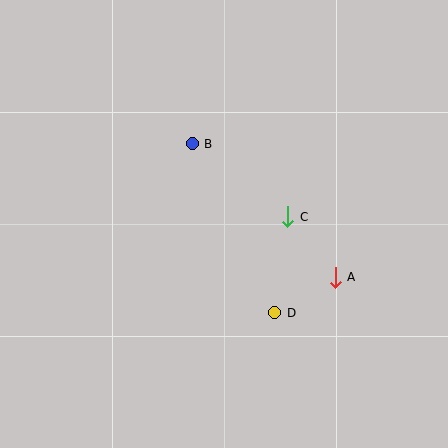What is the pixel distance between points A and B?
The distance between A and B is 196 pixels.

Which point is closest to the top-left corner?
Point B is closest to the top-left corner.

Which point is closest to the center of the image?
Point C at (288, 217) is closest to the center.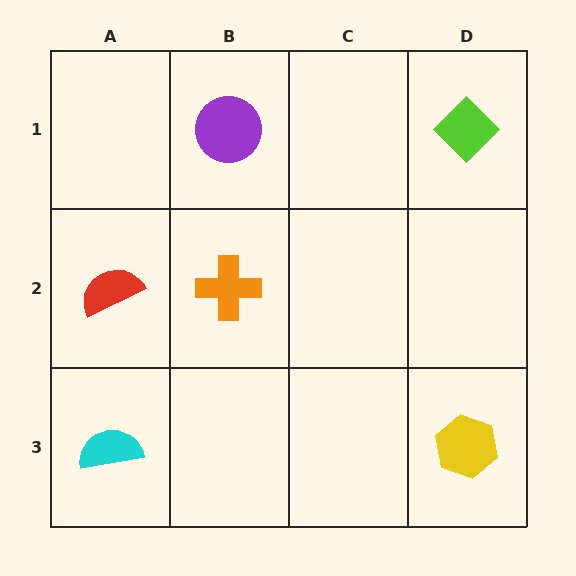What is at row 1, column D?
A lime diamond.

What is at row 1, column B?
A purple circle.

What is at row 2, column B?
An orange cross.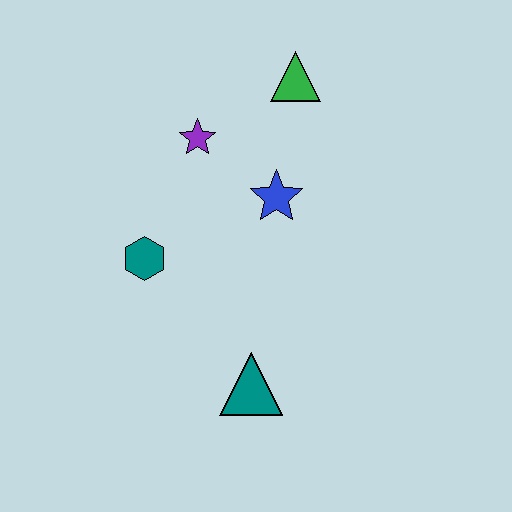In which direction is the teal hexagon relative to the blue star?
The teal hexagon is to the left of the blue star.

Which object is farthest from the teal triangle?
The green triangle is farthest from the teal triangle.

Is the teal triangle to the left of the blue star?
Yes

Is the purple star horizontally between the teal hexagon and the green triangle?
Yes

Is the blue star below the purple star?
Yes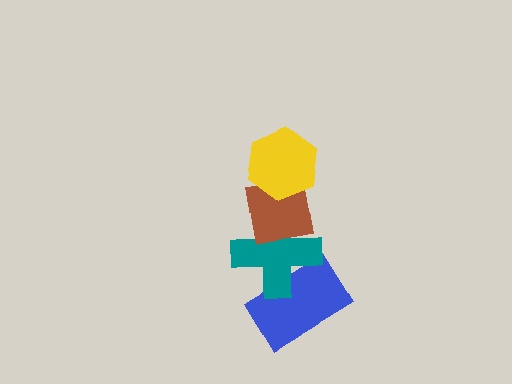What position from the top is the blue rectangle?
The blue rectangle is 4th from the top.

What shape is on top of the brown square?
The yellow hexagon is on top of the brown square.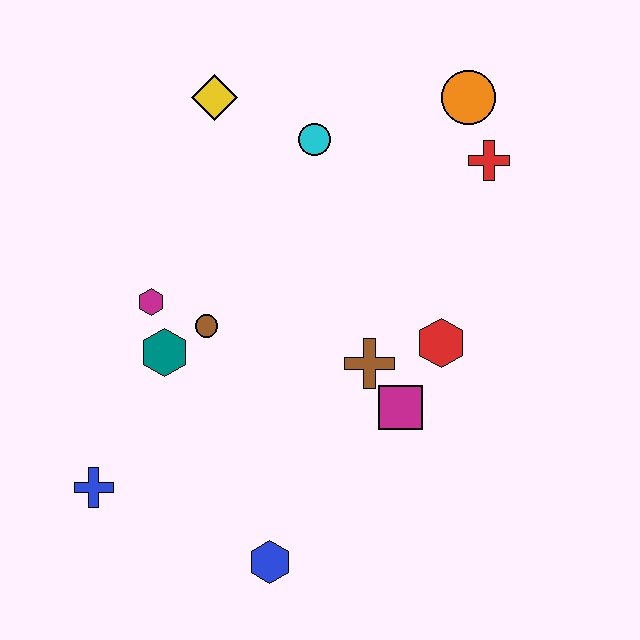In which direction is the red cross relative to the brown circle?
The red cross is to the right of the brown circle.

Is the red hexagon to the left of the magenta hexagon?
No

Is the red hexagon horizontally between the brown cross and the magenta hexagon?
No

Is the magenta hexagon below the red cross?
Yes